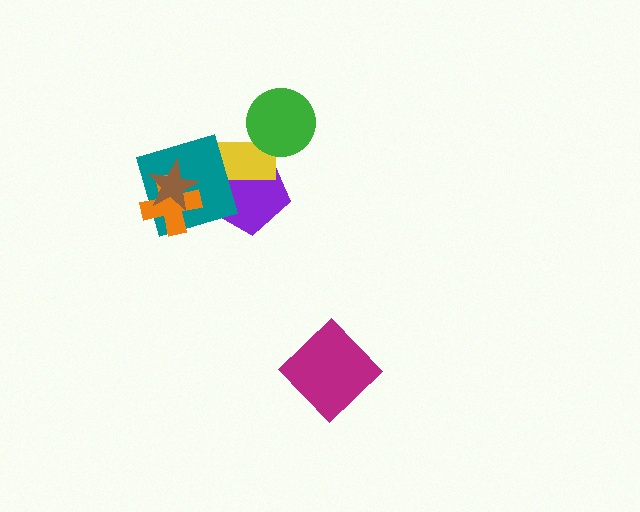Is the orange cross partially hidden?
Yes, it is partially covered by another shape.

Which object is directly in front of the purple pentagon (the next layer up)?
The yellow rectangle is directly in front of the purple pentagon.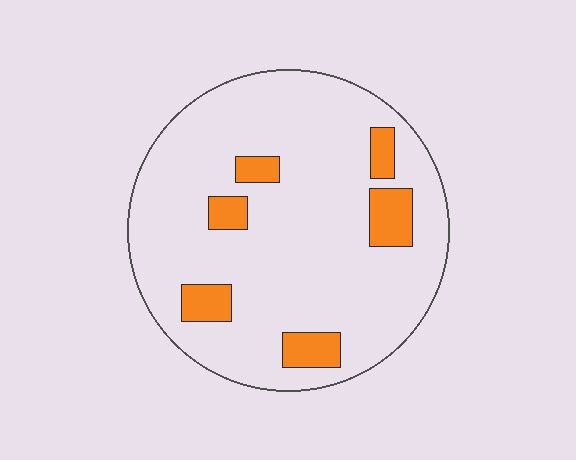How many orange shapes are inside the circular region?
6.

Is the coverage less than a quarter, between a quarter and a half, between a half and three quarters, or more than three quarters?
Less than a quarter.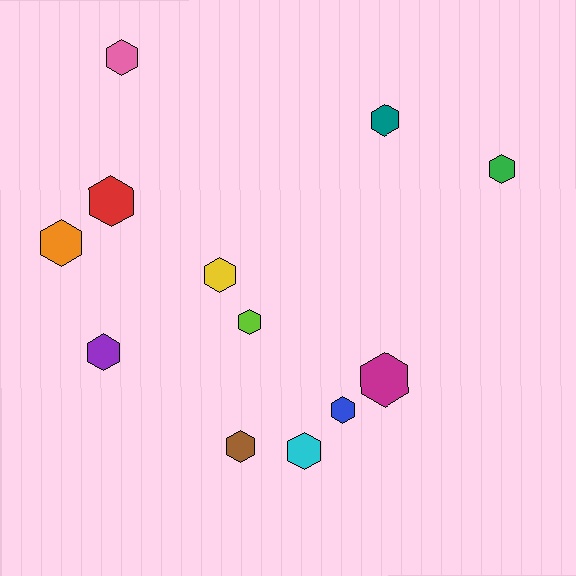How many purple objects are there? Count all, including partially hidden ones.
There is 1 purple object.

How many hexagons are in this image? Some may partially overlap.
There are 12 hexagons.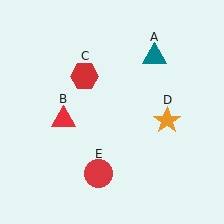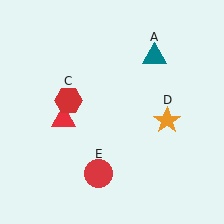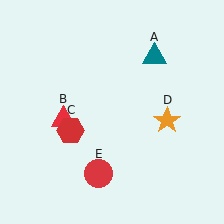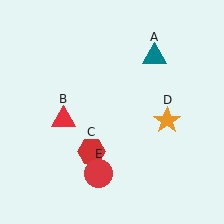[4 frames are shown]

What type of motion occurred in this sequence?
The red hexagon (object C) rotated counterclockwise around the center of the scene.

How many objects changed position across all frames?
1 object changed position: red hexagon (object C).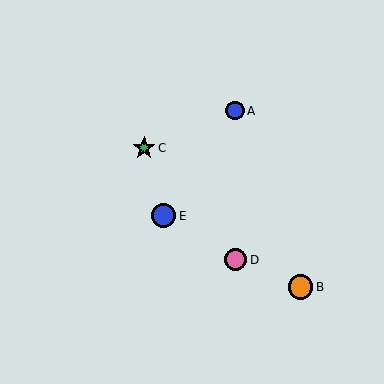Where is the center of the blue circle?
The center of the blue circle is at (235, 111).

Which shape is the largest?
The blue circle (labeled E) is the largest.